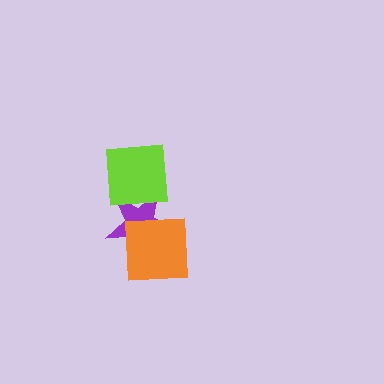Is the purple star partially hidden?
Yes, it is partially covered by another shape.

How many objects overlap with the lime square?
1 object overlaps with the lime square.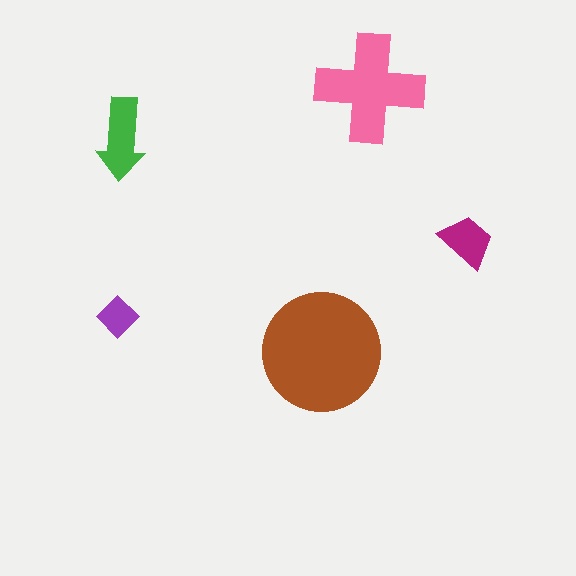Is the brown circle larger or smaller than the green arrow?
Larger.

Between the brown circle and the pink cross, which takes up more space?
The brown circle.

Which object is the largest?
The brown circle.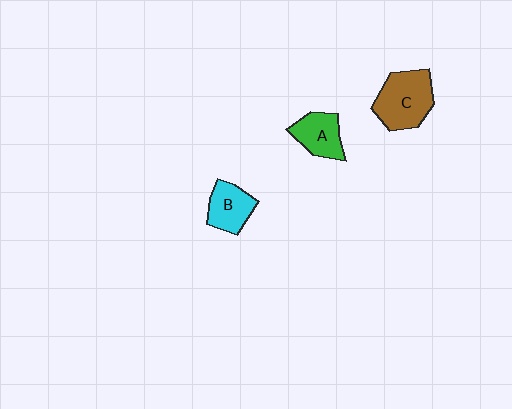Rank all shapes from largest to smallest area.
From largest to smallest: C (brown), A (green), B (cyan).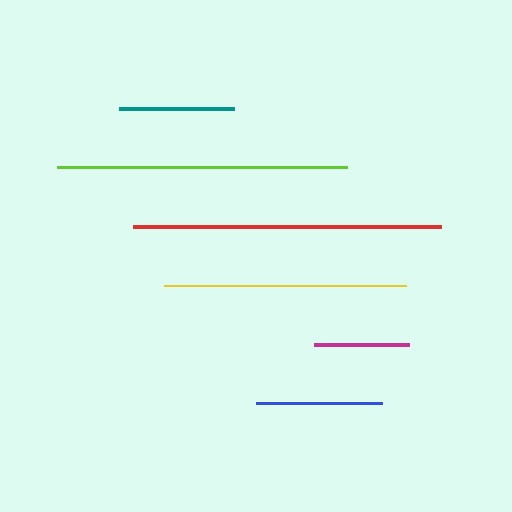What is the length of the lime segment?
The lime segment is approximately 290 pixels long.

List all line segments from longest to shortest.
From longest to shortest: red, lime, yellow, blue, teal, magenta.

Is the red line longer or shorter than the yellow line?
The red line is longer than the yellow line.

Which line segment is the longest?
The red line is the longest at approximately 307 pixels.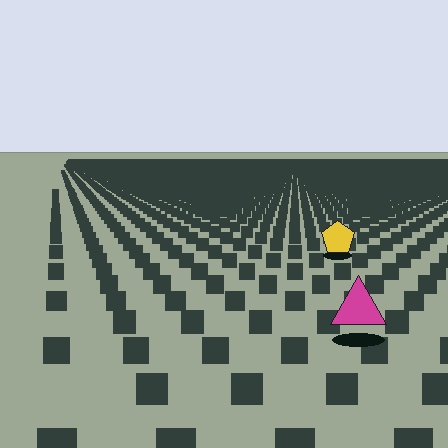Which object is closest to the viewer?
The magenta triangle is closest. The texture marks near it are larger and more spread out.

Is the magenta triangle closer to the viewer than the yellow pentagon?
Yes. The magenta triangle is closer — you can tell from the texture gradient: the ground texture is coarser near it.